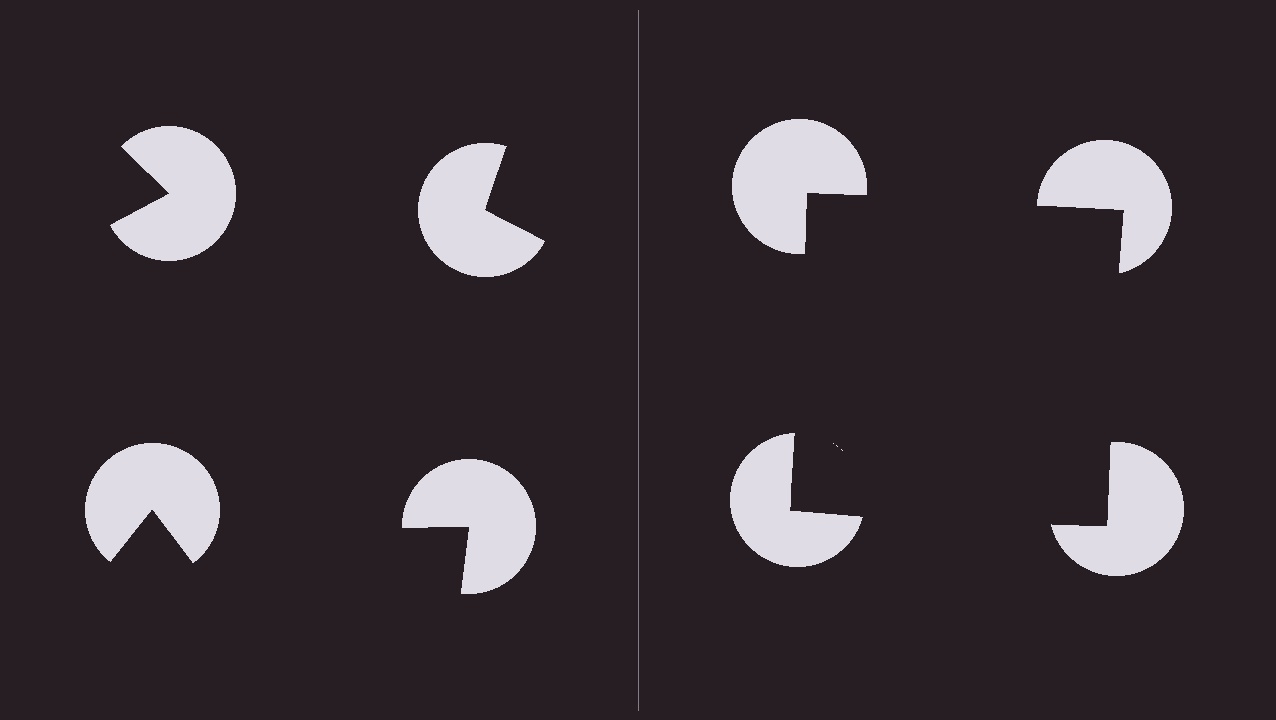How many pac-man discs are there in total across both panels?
8 — 4 on each side.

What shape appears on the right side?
An illusory square.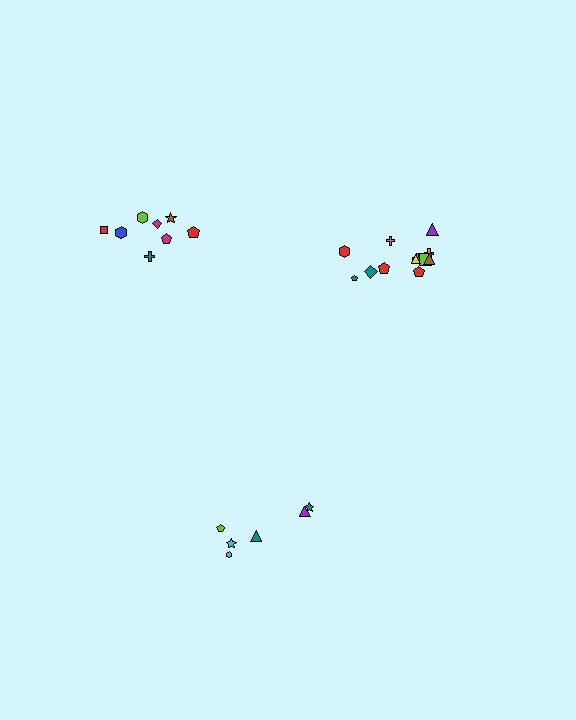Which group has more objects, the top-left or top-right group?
The top-right group.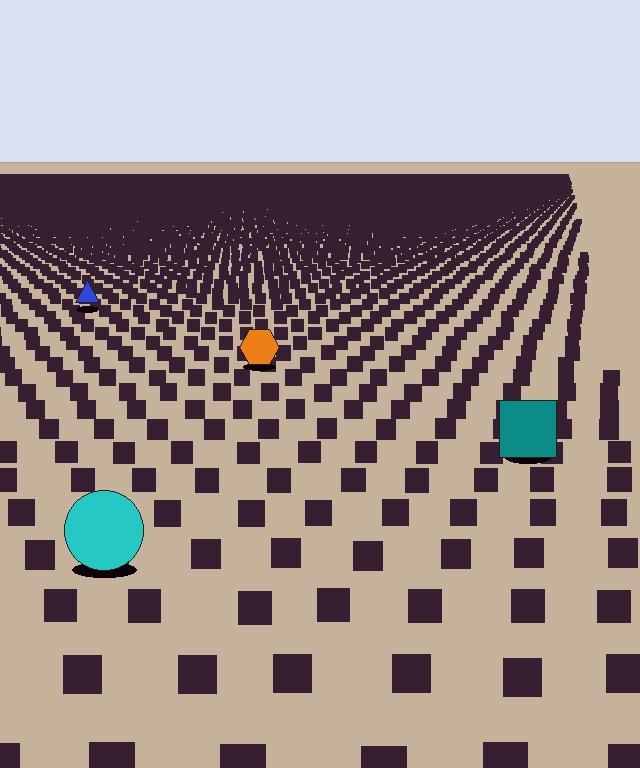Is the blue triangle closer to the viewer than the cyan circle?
No. The cyan circle is closer — you can tell from the texture gradient: the ground texture is coarser near it.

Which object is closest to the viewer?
The cyan circle is closest. The texture marks near it are larger and more spread out.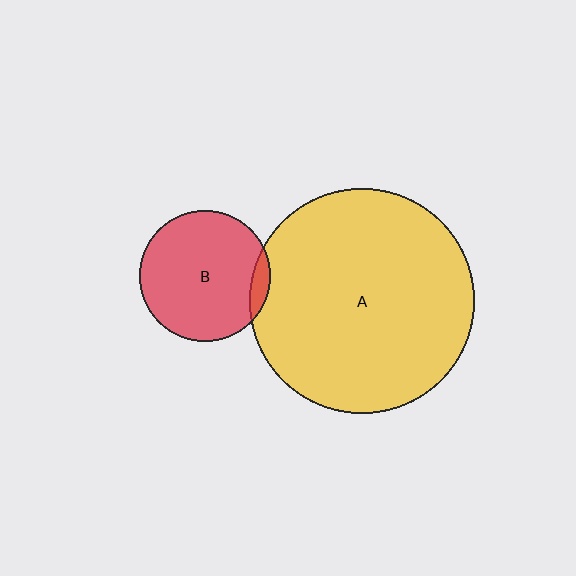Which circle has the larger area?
Circle A (yellow).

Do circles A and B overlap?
Yes.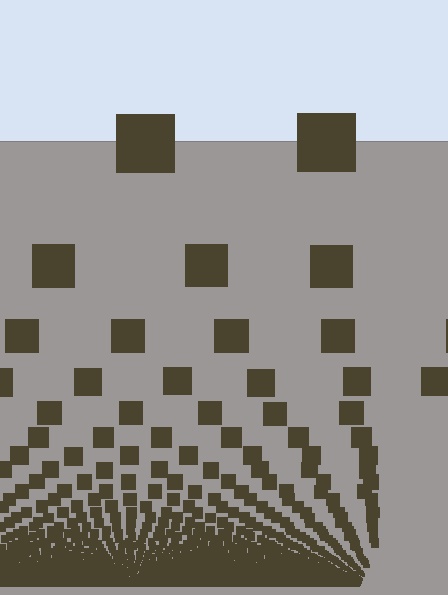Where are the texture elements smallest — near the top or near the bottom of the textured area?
Near the bottom.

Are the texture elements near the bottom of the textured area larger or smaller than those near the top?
Smaller. The gradient is inverted — elements near the bottom are smaller and denser.